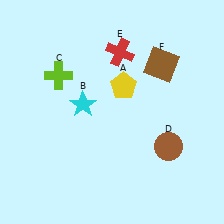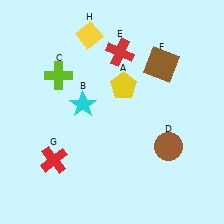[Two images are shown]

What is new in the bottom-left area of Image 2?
A red cross (G) was added in the bottom-left area of Image 2.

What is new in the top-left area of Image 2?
A yellow diamond (H) was added in the top-left area of Image 2.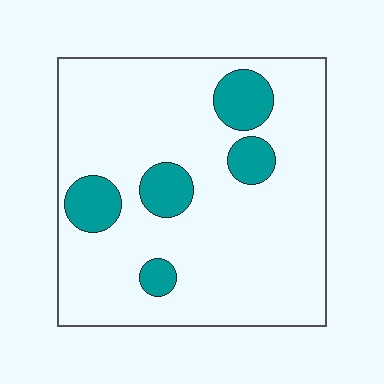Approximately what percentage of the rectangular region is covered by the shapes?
Approximately 15%.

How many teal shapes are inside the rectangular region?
5.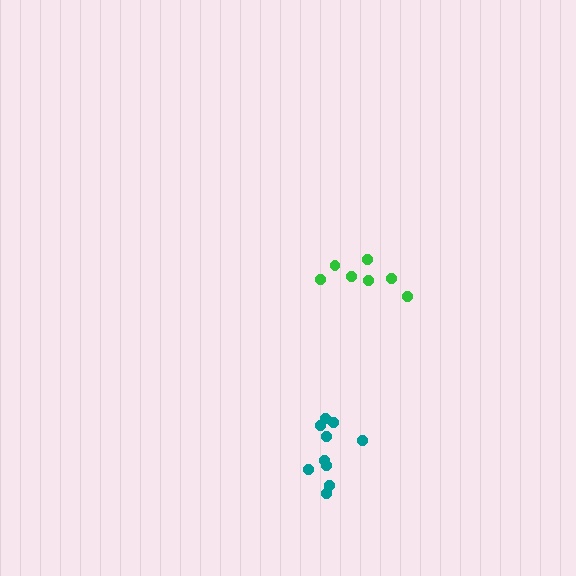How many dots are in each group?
Group 1: 7 dots, Group 2: 10 dots (17 total).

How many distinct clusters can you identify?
There are 2 distinct clusters.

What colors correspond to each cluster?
The clusters are colored: green, teal.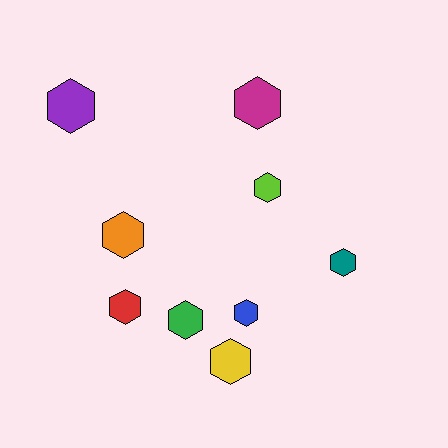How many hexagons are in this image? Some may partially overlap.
There are 9 hexagons.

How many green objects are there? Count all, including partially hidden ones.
There is 1 green object.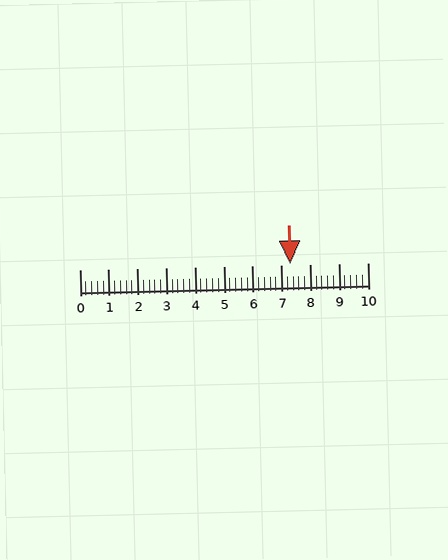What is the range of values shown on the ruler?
The ruler shows values from 0 to 10.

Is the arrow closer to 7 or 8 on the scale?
The arrow is closer to 7.